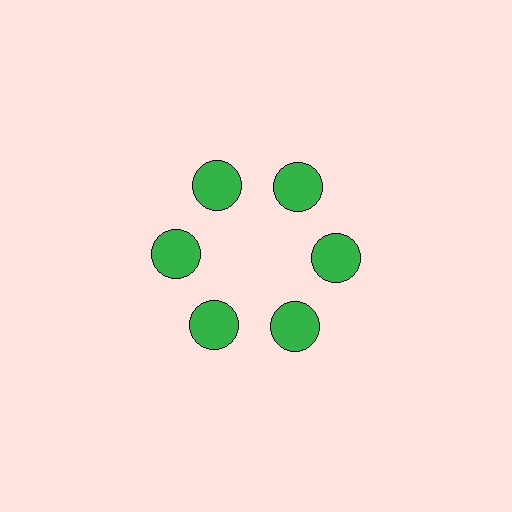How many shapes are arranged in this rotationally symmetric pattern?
There are 6 shapes, arranged in 6 groups of 1.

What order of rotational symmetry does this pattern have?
This pattern has 6-fold rotational symmetry.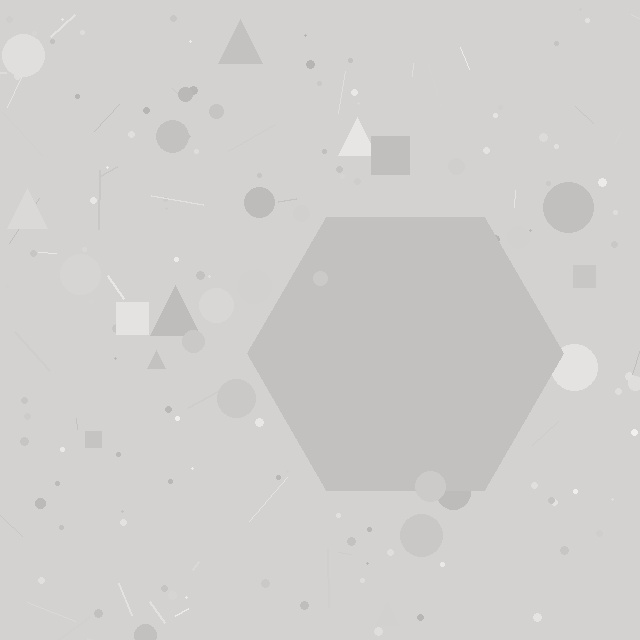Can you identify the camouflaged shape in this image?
The camouflaged shape is a hexagon.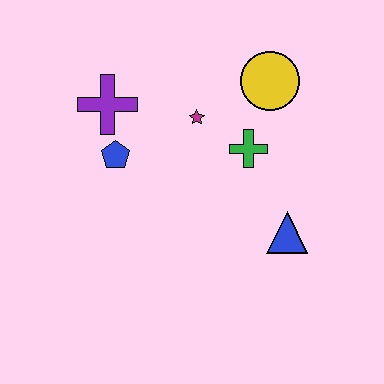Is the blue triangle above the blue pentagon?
No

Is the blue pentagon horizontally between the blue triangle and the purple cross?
Yes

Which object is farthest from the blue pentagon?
The blue triangle is farthest from the blue pentagon.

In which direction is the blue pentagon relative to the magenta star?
The blue pentagon is to the left of the magenta star.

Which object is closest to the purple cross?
The blue pentagon is closest to the purple cross.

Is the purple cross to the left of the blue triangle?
Yes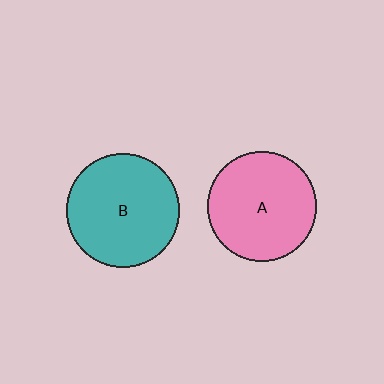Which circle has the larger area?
Circle B (teal).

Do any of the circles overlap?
No, none of the circles overlap.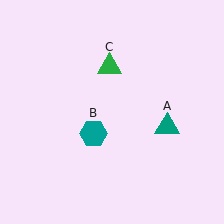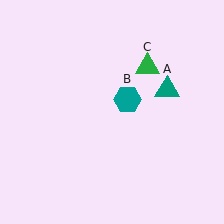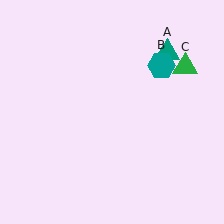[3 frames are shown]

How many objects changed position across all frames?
3 objects changed position: teal triangle (object A), teal hexagon (object B), green triangle (object C).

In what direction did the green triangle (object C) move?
The green triangle (object C) moved right.